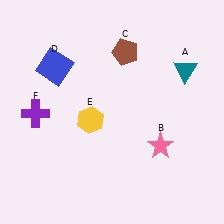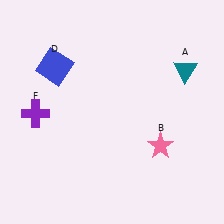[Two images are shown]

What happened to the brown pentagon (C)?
The brown pentagon (C) was removed in Image 2. It was in the top-right area of Image 1.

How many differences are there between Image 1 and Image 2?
There are 2 differences between the two images.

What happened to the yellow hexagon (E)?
The yellow hexagon (E) was removed in Image 2. It was in the bottom-left area of Image 1.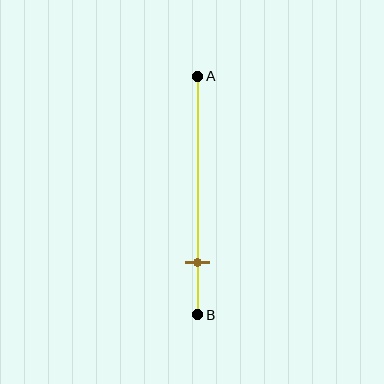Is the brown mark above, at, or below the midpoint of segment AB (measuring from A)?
The brown mark is below the midpoint of segment AB.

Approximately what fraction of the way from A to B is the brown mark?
The brown mark is approximately 80% of the way from A to B.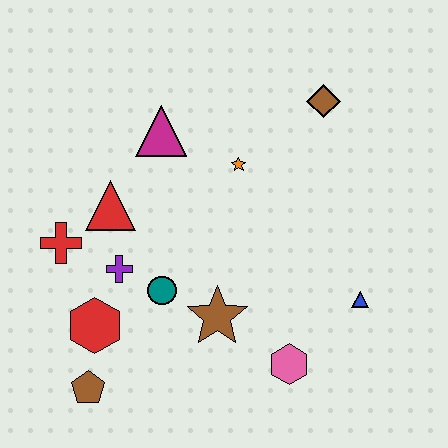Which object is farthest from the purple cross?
The brown diamond is farthest from the purple cross.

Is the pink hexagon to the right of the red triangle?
Yes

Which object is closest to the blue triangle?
The pink hexagon is closest to the blue triangle.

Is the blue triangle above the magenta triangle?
No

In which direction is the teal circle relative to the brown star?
The teal circle is to the left of the brown star.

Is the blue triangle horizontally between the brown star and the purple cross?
No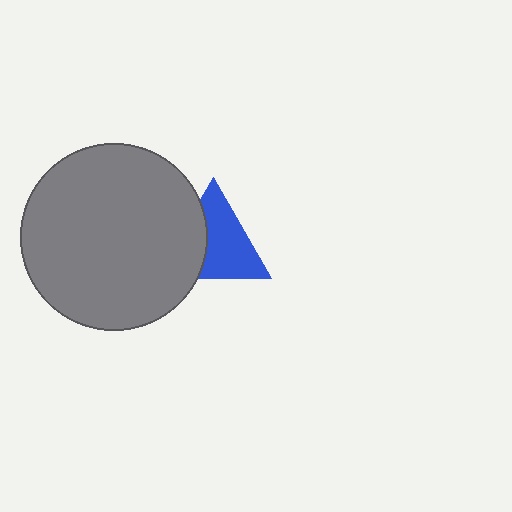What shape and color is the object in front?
The object in front is a gray circle.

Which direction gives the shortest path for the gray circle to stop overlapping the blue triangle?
Moving left gives the shortest separation.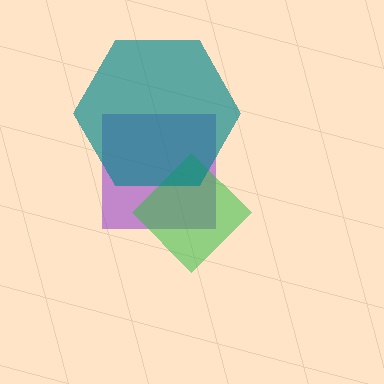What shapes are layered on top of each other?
The layered shapes are: a purple square, a green diamond, a teal hexagon.